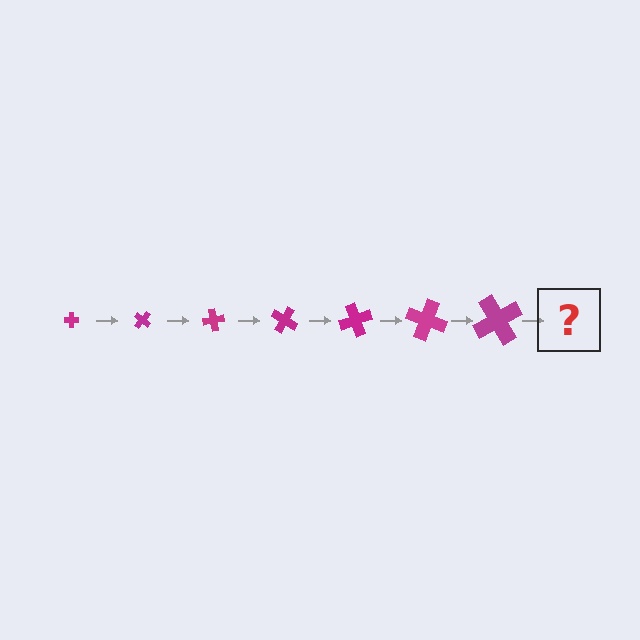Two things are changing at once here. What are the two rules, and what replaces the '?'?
The two rules are that the cross grows larger each step and it rotates 40 degrees each step. The '?' should be a cross, larger than the previous one and rotated 280 degrees from the start.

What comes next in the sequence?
The next element should be a cross, larger than the previous one and rotated 280 degrees from the start.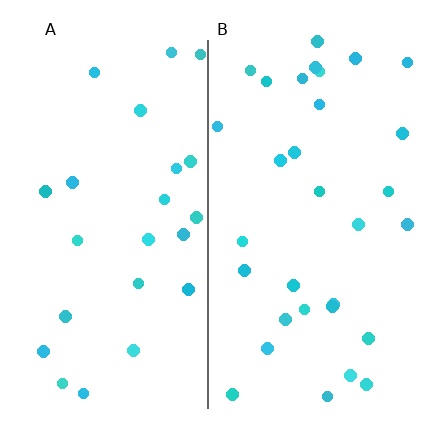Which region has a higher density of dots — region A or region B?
B (the right).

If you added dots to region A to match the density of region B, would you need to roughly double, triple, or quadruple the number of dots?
Approximately double.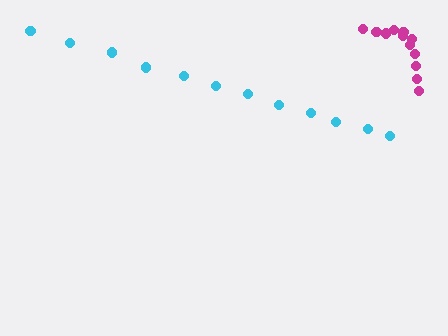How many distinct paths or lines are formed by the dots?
There are 2 distinct paths.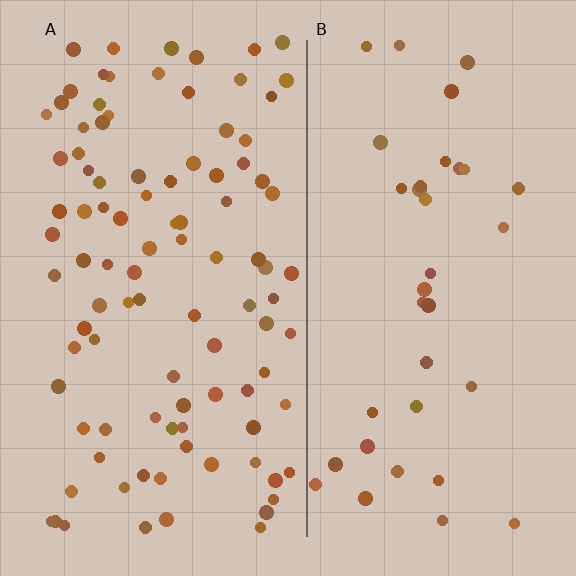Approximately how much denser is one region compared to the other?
Approximately 2.7× — region A over region B.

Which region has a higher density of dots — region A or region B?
A (the left).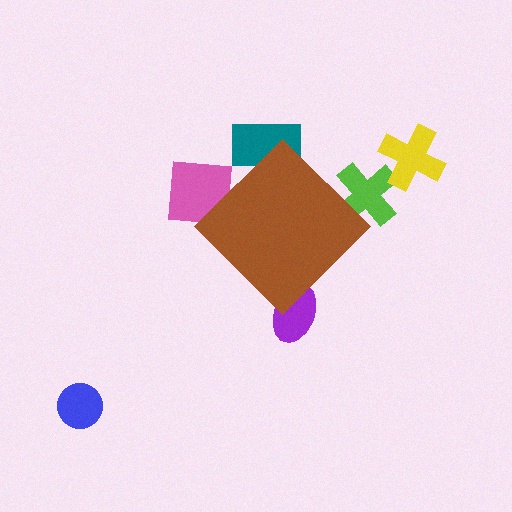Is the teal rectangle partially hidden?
Yes, the teal rectangle is partially hidden behind the brown diamond.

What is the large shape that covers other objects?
A brown diamond.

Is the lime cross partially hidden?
Yes, the lime cross is partially hidden behind the brown diamond.